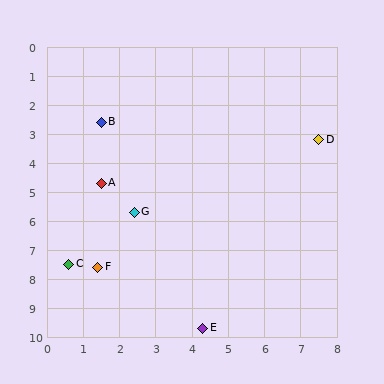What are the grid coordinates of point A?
Point A is at approximately (1.5, 4.7).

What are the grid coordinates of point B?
Point B is at approximately (1.5, 2.6).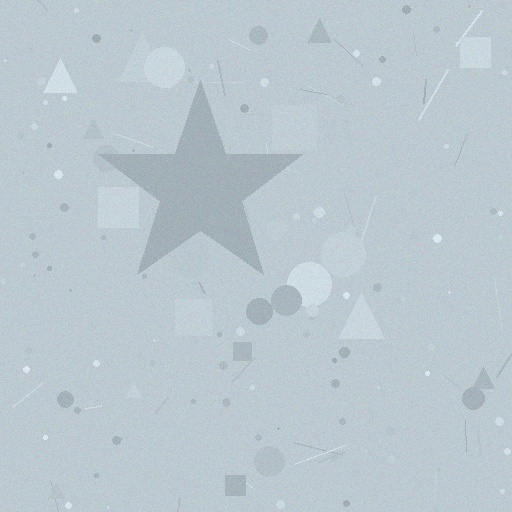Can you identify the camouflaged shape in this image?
The camouflaged shape is a star.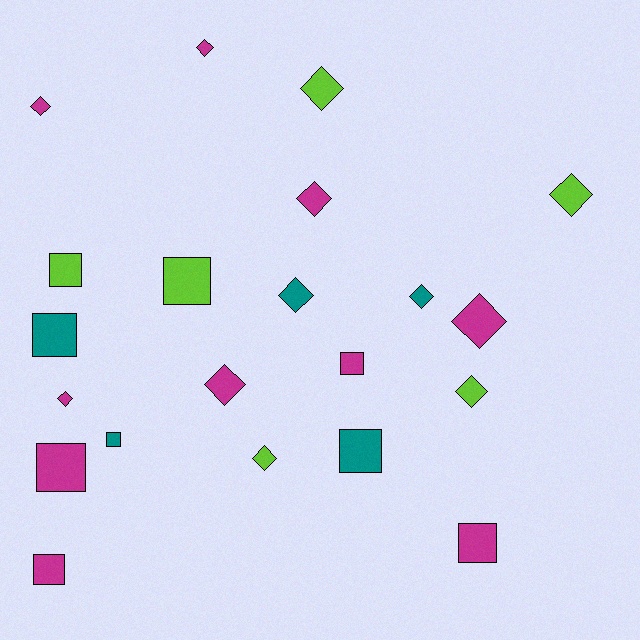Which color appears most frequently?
Magenta, with 10 objects.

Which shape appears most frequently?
Diamond, with 12 objects.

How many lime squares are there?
There are 2 lime squares.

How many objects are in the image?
There are 21 objects.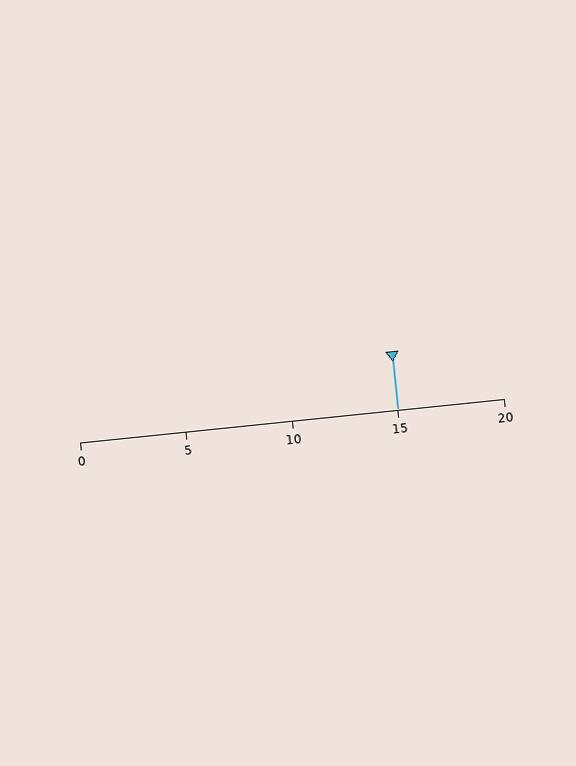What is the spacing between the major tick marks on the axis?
The major ticks are spaced 5 apart.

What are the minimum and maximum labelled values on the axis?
The axis runs from 0 to 20.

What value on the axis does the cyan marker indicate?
The marker indicates approximately 15.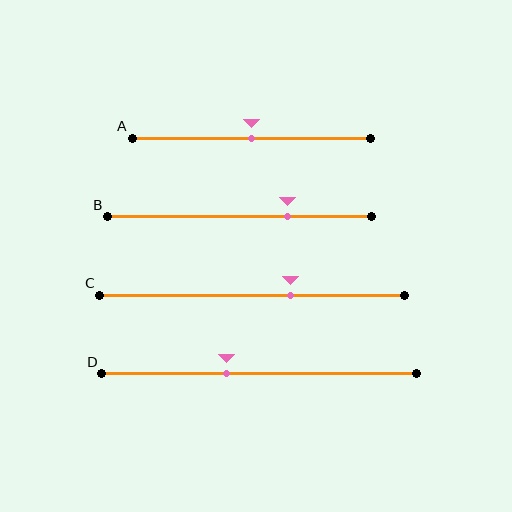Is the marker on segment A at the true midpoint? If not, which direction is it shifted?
Yes, the marker on segment A is at the true midpoint.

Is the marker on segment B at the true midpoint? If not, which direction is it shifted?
No, the marker on segment B is shifted to the right by about 18% of the segment length.